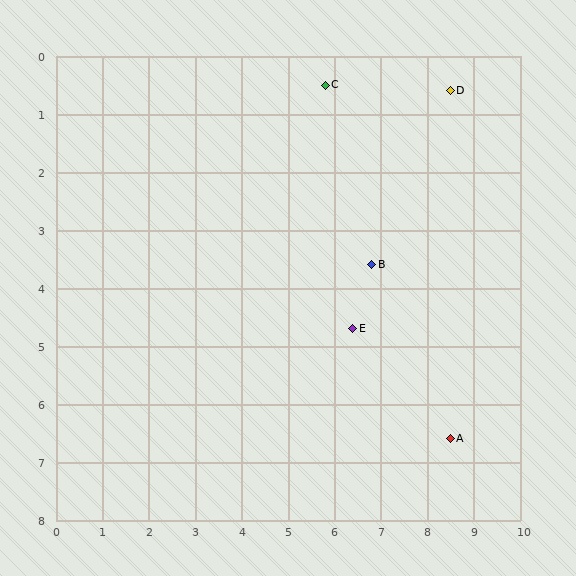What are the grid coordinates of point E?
Point E is at approximately (6.4, 4.7).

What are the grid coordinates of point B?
Point B is at approximately (6.8, 3.6).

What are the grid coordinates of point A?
Point A is at approximately (8.5, 6.6).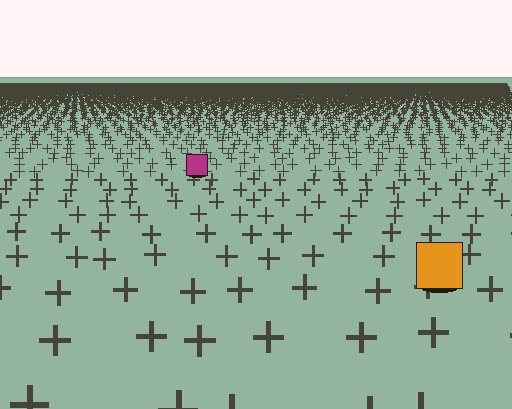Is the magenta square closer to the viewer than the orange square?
No. The orange square is closer — you can tell from the texture gradient: the ground texture is coarser near it.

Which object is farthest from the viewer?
The magenta square is farthest from the viewer. It appears smaller and the ground texture around it is denser.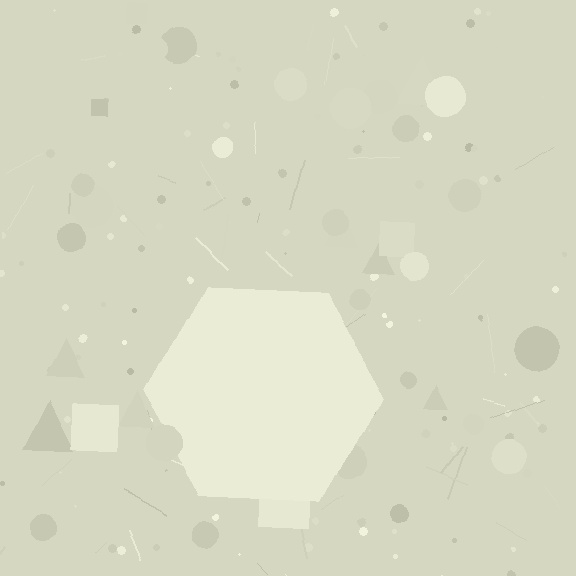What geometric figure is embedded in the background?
A hexagon is embedded in the background.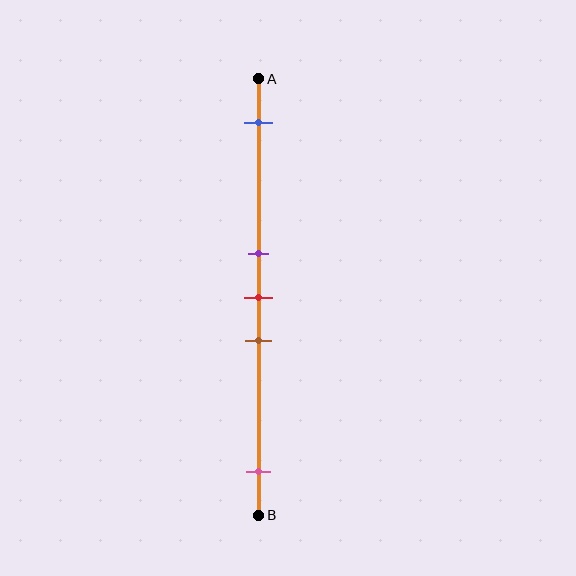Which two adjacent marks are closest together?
The purple and red marks are the closest adjacent pair.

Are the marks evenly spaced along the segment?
No, the marks are not evenly spaced.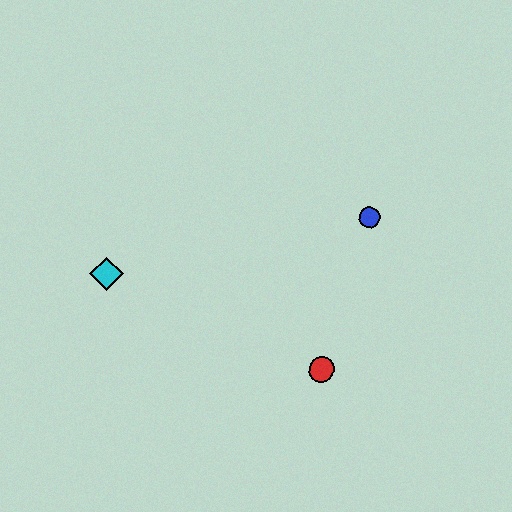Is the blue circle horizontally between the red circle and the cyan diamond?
No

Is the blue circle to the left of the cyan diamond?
No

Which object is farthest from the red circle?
The cyan diamond is farthest from the red circle.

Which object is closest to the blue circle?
The red circle is closest to the blue circle.